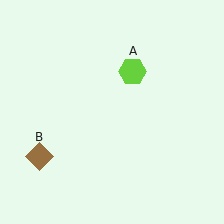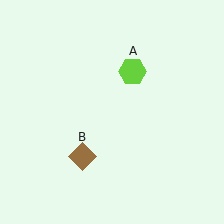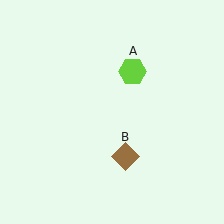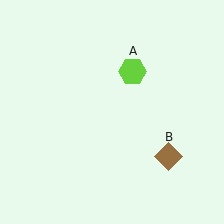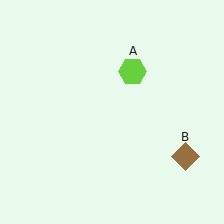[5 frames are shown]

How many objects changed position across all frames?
1 object changed position: brown diamond (object B).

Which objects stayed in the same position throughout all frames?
Lime hexagon (object A) remained stationary.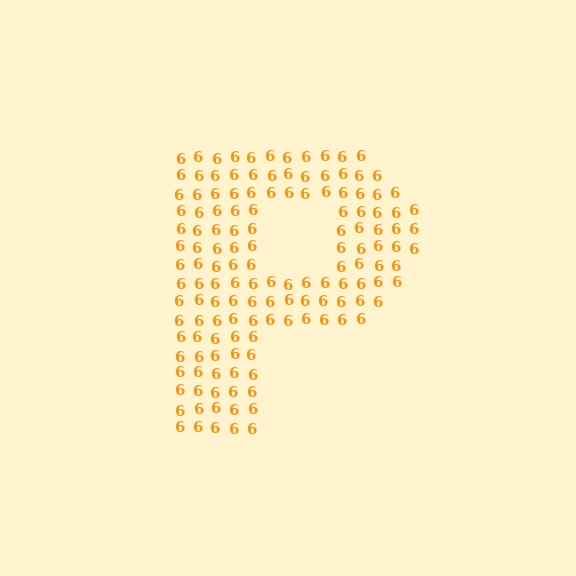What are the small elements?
The small elements are digit 6's.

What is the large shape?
The large shape is the letter P.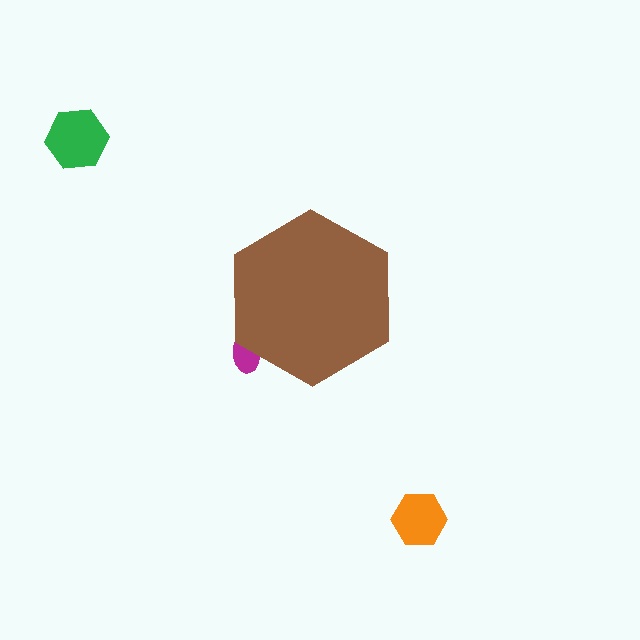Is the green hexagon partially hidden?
No, the green hexagon is fully visible.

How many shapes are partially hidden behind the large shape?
1 shape is partially hidden.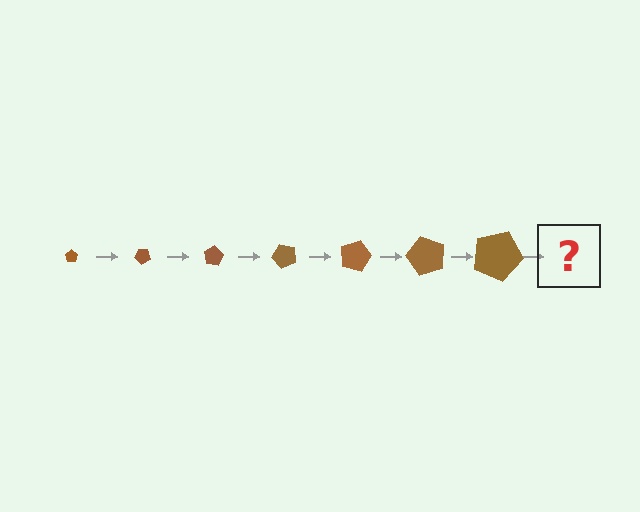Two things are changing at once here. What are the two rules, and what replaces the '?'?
The two rules are that the pentagon grows larger each step and it rotates 40 degrees each step. The '?' should be a pentagon, larger than the previous one and rotated 280 degrees from the start.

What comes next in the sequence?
The next element should be a pentagon, larger than the previous one and rotated 280 degrees from the start.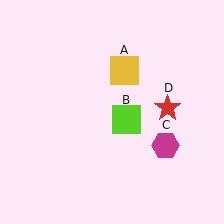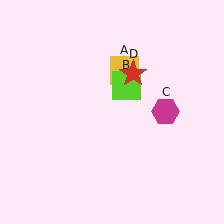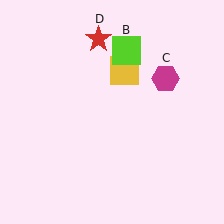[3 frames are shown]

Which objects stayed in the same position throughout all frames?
Yellow square (object A) remained stationary.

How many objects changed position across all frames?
3 objects changed position: lime square (object B), magenta hexagon (object C), red star (object D).